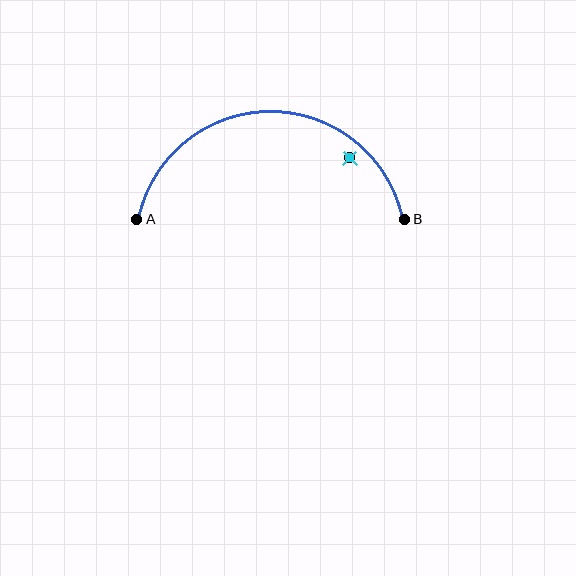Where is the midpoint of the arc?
The arc midpoint is the point on the curve farthest from the straight line joining A and B. It sits above that line.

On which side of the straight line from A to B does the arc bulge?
The arc bulges above the straight line connecting A and B.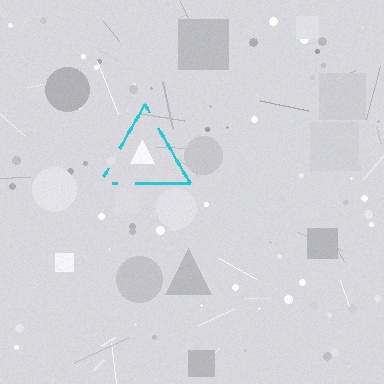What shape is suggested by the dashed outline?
The dashed outline suggests a triangle.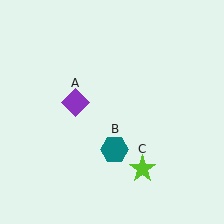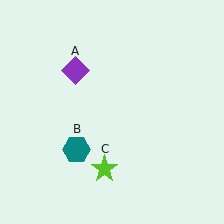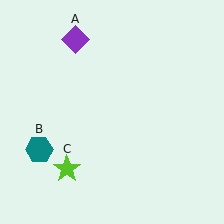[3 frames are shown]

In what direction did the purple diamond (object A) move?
The purple diamond (object A) moved up.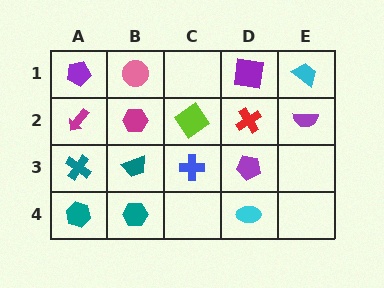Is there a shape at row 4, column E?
No, that cell is empty.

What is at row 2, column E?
A purple semicircle.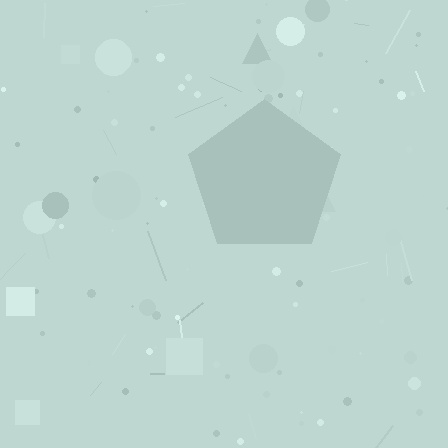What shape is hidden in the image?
A pentagon is hidden in the image.